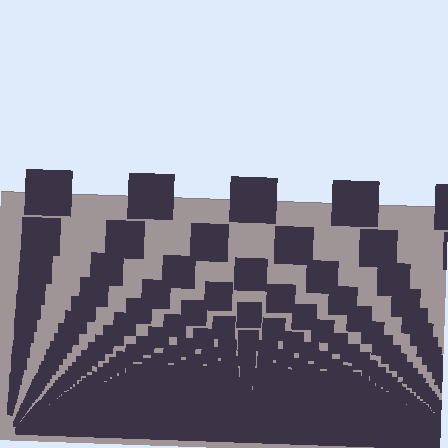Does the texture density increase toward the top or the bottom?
Density increases toward the bottom.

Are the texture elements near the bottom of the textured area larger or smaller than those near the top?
Smaller. The gradient is inverted — elements near the bottom are smaller and denser.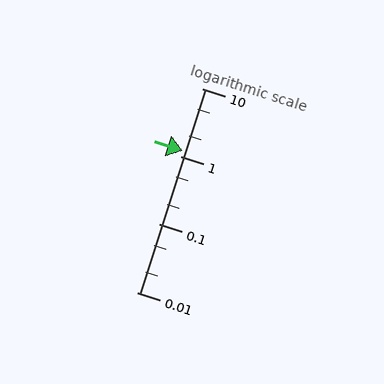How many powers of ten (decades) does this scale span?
The scale spans 3 decades, from 0.01 to 10.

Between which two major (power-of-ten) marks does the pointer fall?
The pointer is between 1 and 10.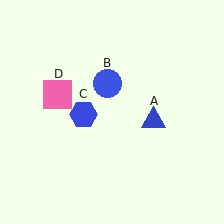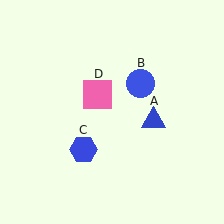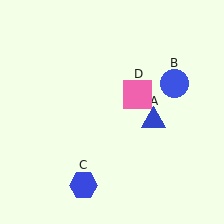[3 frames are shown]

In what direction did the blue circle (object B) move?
The blue circle (object B) moved right.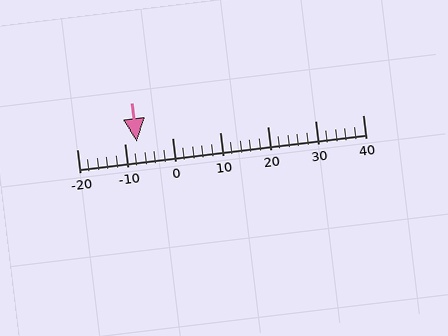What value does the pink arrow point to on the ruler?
The pink arrow points to approximately -7.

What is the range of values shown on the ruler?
The ruler shows values from -20 to 40.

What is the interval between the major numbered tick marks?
The major tick marks are spaced 10 units apart.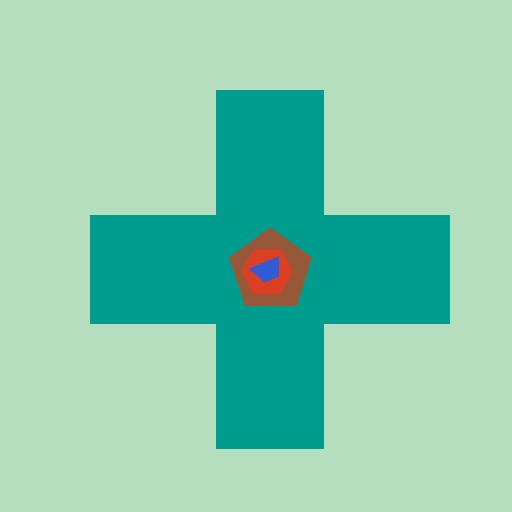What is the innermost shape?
The blue trapezoid.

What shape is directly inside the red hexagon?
The blue trapezoid.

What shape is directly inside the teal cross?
The brown pentagon.